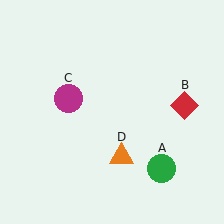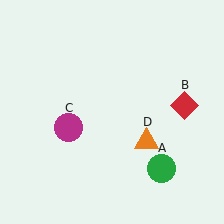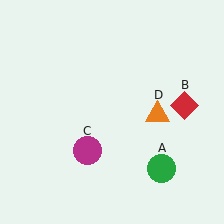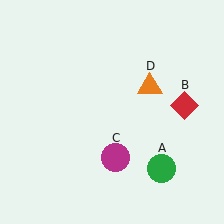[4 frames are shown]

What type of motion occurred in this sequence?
The magenta circle (object C), orange triangle (object D) rotated counterclockwise around the center of the scene.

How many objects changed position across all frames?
2 objects changed position: magenta circle (object C), orange triangle (object D).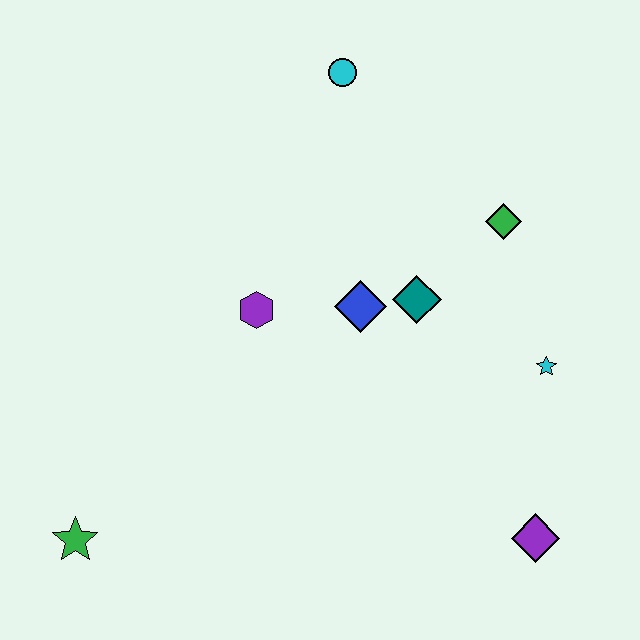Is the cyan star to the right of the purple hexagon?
Yes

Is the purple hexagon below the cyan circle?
Yes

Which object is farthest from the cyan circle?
The green star is farthest from the cyan circle.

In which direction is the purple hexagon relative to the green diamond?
The purple hexagon is to the left of the green diamond.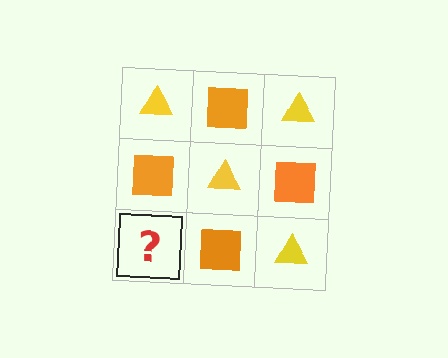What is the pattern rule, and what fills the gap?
The rule is that it alternates yellow triangle and orange square in a checkerboard pattern. The gap should be filled with a yellow triangle.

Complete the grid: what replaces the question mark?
The question mark should be replaced with a yellow triangle.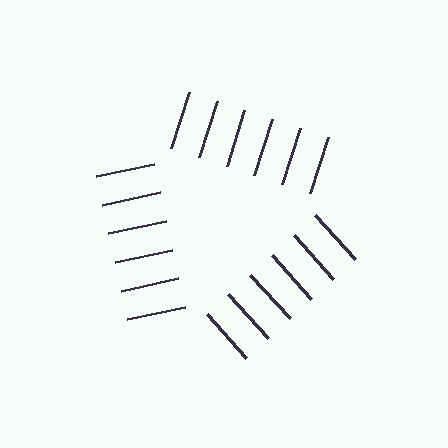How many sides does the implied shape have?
3 sides — the line-ends trace a triangle.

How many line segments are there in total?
18 — 6 along each of the 3 edges.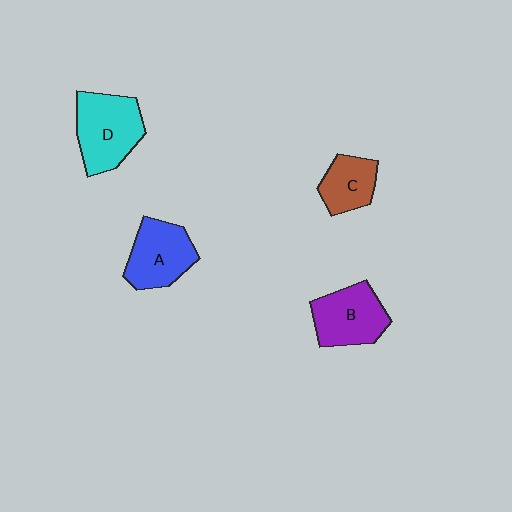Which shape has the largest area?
Shape D (cyan).